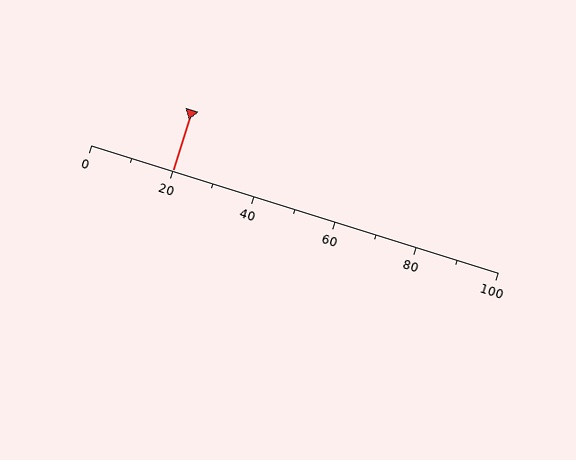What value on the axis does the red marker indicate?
The marker indicates approximately 20.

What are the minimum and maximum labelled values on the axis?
The axis runs from 0 to 100.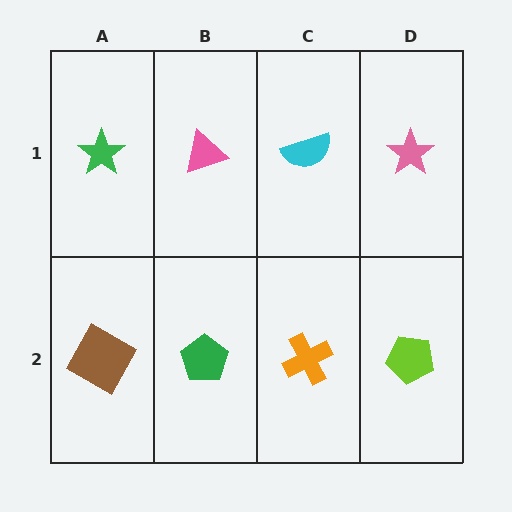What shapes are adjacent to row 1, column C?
An orange cross (row 2, column C), a pink triangle (row 1, column B), a pink star (row 1, column D).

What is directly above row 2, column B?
A pink triangle.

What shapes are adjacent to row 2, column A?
A green star (row 1, column A), a green pentagon (row 2, column B).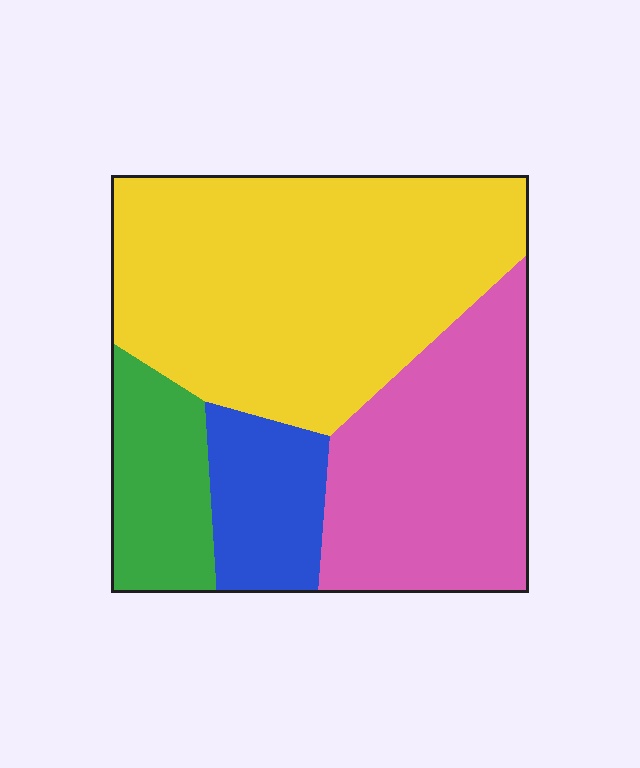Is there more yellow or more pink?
Yellow.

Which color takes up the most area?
Yellow, at roughly 45%.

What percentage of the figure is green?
Green takes up less than a sixth of the figure.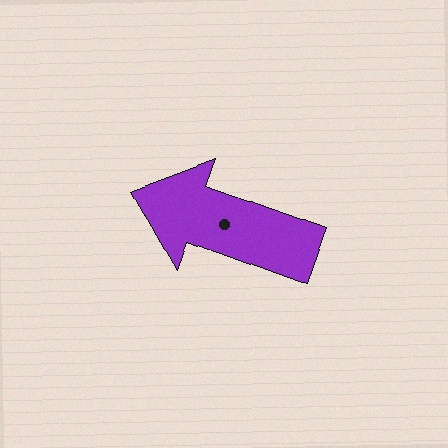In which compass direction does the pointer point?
West.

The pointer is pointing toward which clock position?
Roughly 10 o'clock.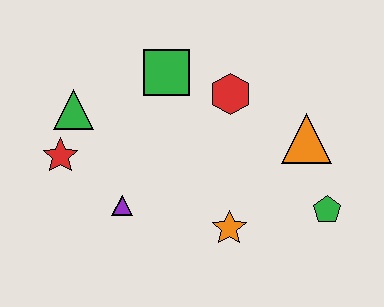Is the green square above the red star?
Yes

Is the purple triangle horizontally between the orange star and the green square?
No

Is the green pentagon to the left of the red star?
No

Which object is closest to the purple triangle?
The red star is closest to the purple triangle.